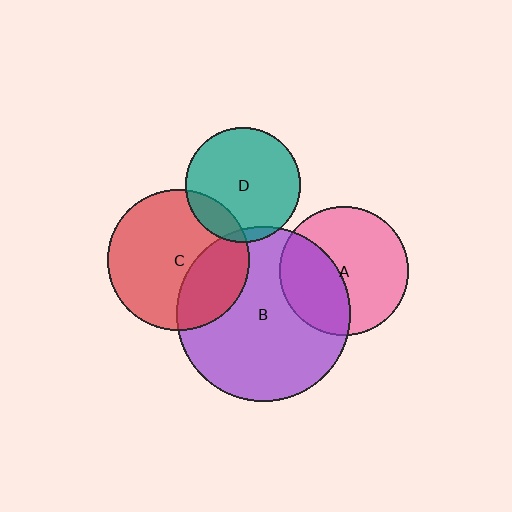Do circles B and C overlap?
Yes.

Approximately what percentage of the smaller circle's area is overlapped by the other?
Approximately 30%.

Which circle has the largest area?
Circle B (purple).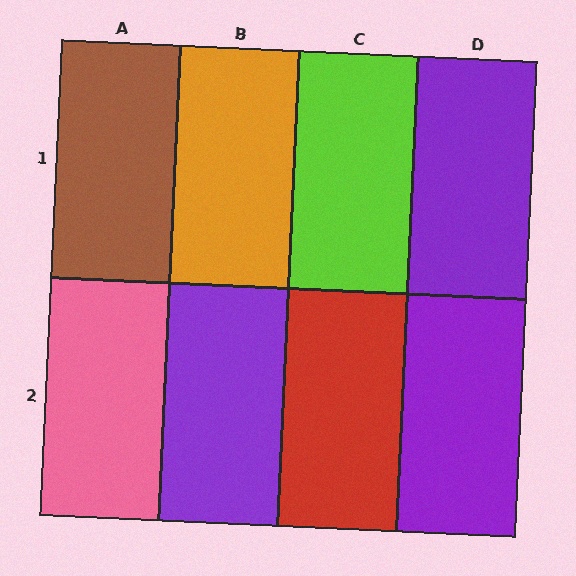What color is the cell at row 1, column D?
Purple.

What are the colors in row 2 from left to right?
Pink, purple, red, purple.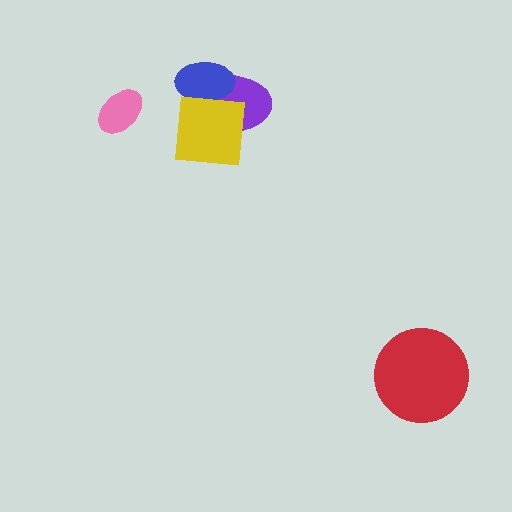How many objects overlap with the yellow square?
2 objects overlap with the yellow square.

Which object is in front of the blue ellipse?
The yellow square is in front of the blue ellipse.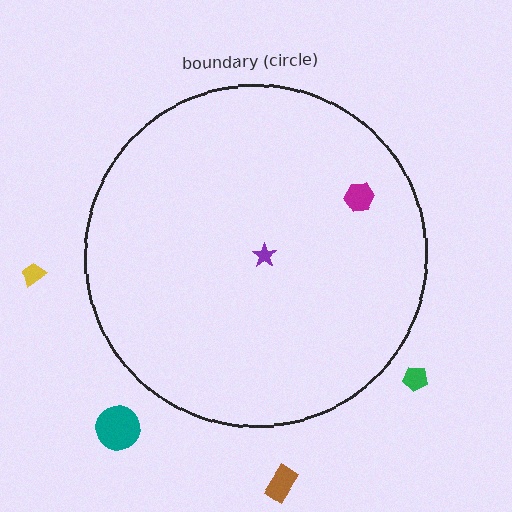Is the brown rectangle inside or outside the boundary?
Outside.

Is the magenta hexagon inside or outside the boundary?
Inside.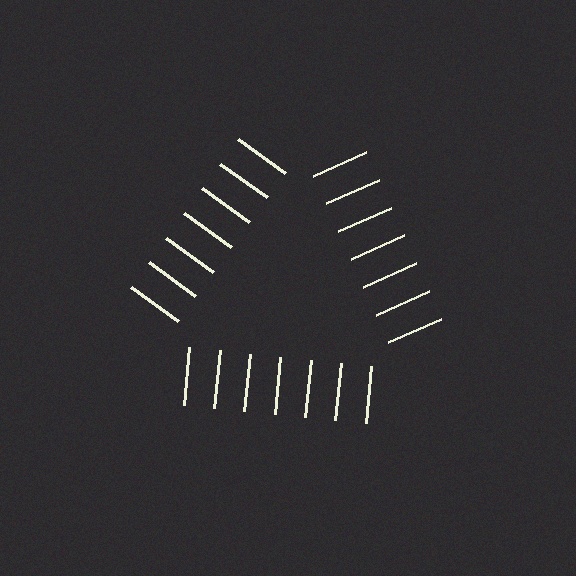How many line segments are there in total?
21 — 7 along each of the 3 edges.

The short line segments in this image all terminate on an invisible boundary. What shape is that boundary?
An illusory triangle — the line segments terminate on its edges but no continuous stroke is drawn.